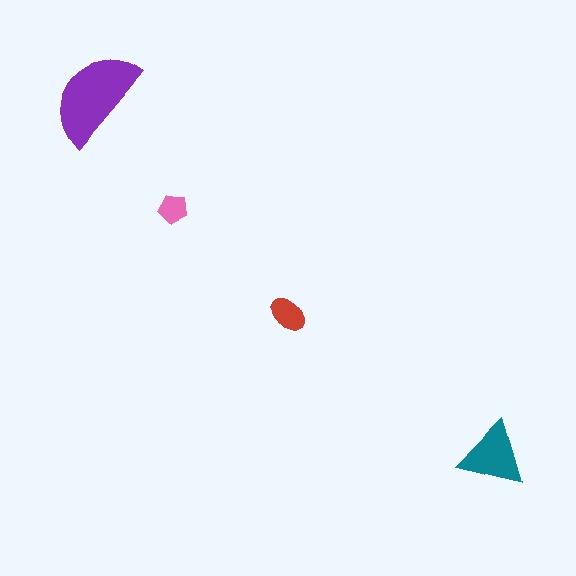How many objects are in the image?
There are 4 objects in the image.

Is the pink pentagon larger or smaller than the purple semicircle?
Smaller.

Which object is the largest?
The purple semicircle.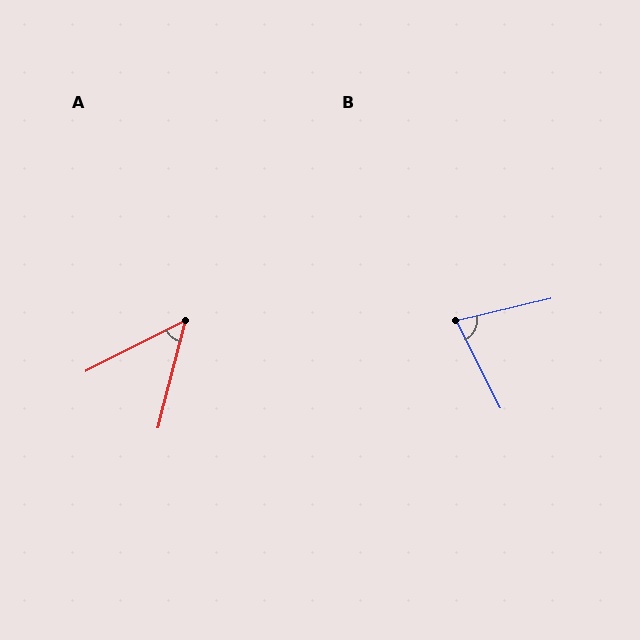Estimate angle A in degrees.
Approximately 49 degrees.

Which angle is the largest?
B, at approximately 76 degrees.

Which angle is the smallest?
A, at approximately 49 degrees.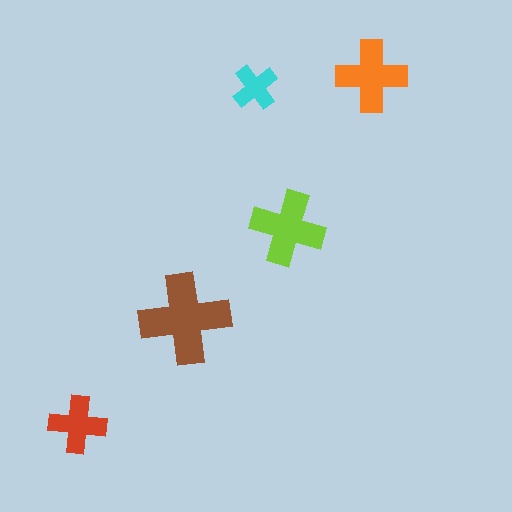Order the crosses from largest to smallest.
the brown one, the lime one, the orange one, the red one, the cyan one.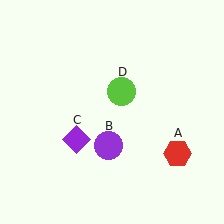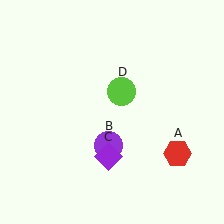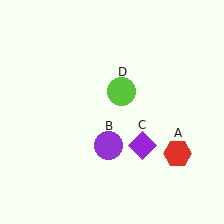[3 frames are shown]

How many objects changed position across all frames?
1 object changed position: purple diamond (object C).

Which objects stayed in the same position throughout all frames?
Red hexagon (object A) and purple circle (object B) and lime circle (object D) remained stationary.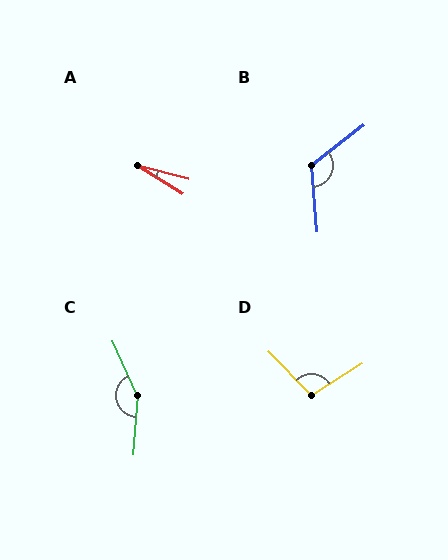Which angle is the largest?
C, at approximately 151 degrees.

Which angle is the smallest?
A, at approximately 18 degrees.